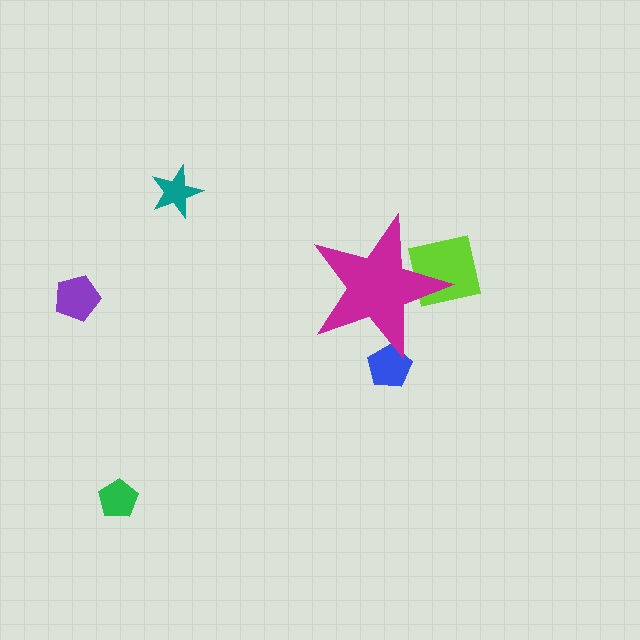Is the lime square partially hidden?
Yes, the lime square is partially hidden behind the magenta star.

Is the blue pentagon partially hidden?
Yes, the blue pentagon is partially hidden behind the magenta star.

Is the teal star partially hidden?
No, the teal star is fully visible.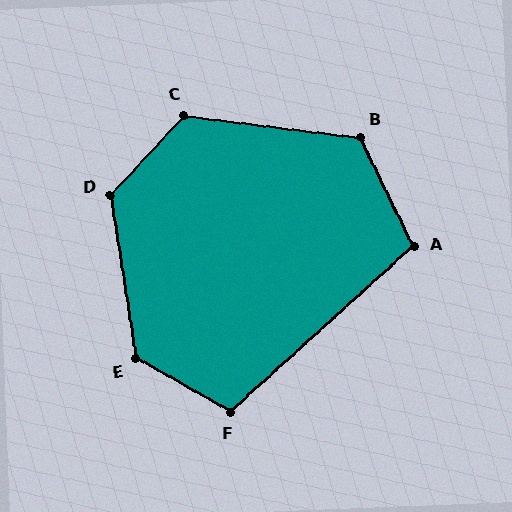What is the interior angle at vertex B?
Approximately 123 degrees (obtuse).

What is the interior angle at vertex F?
Approximately 108 degrees (obtuse).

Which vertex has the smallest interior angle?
A, at approximately 106 degrees.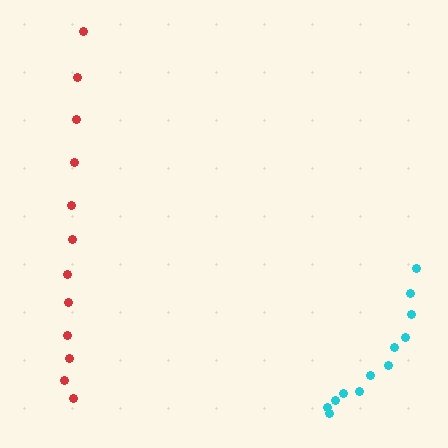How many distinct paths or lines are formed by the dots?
There are 2 distinct paths.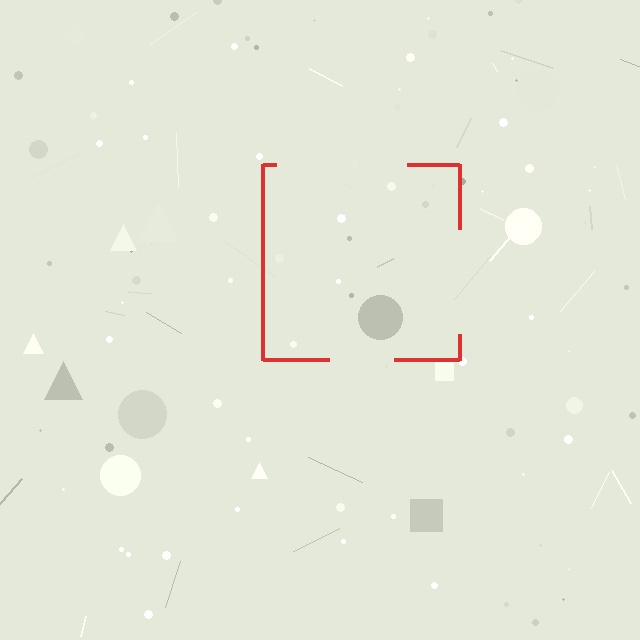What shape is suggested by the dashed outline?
The dashed outline suggests a square.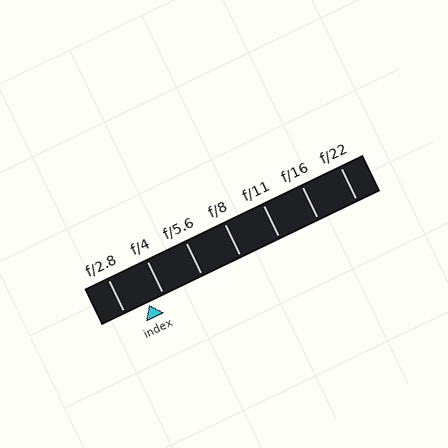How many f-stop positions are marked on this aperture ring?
There are 7 f-stop positions marked.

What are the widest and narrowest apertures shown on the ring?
The widest aperture shown is f/2.8 and the narrowest is f/22.